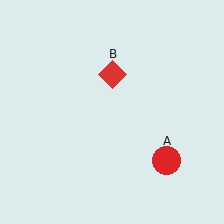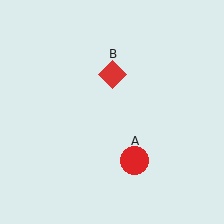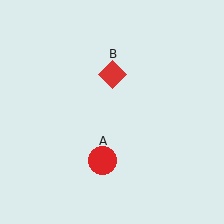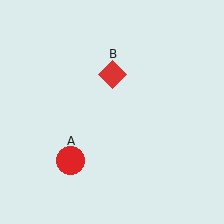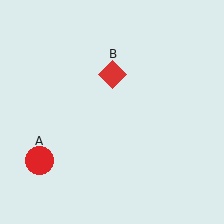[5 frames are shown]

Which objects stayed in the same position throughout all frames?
Red diamond (object B) remained stationary.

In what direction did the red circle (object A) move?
The red circle (object A) moved left.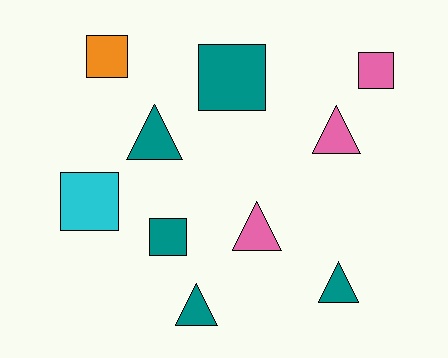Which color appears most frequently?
Teal, with 5 objects.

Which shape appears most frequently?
Square, with 5 objects.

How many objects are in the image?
There are 10 objects.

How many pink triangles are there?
There are 2 pink triangles.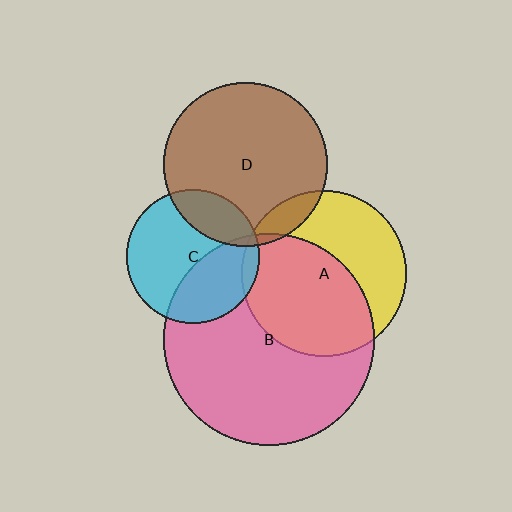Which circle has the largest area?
Circle B (pink).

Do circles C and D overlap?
Yes.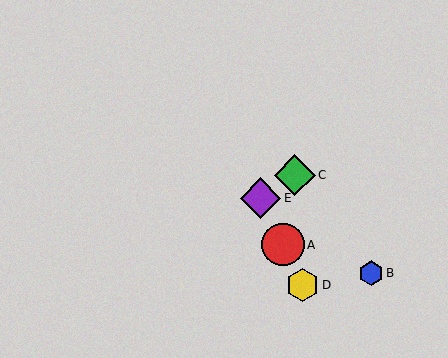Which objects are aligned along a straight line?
Objects A, D, E are aligned along a straight line.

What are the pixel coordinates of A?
Object A is at (283, 245).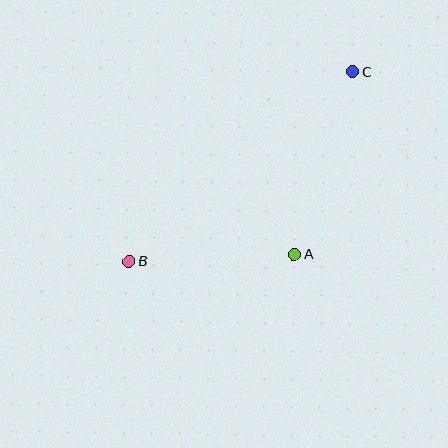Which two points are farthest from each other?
Points B and C are farthest from each other.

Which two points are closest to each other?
Points A and B are closest to each other.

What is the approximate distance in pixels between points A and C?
The distance between A and C is approximately 192 pixels.